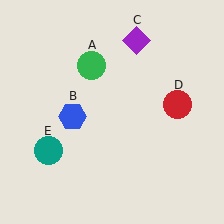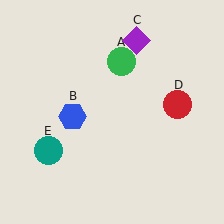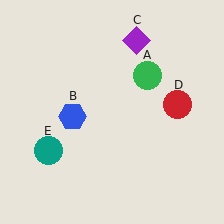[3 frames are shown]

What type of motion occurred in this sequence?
The green circle (object A) rotated clockwise around the center of the scene.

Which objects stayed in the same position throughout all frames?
Blue hexagon (object B) and purple diamond (object C) and red circle (object D) and teal circle (object E) remained stationary.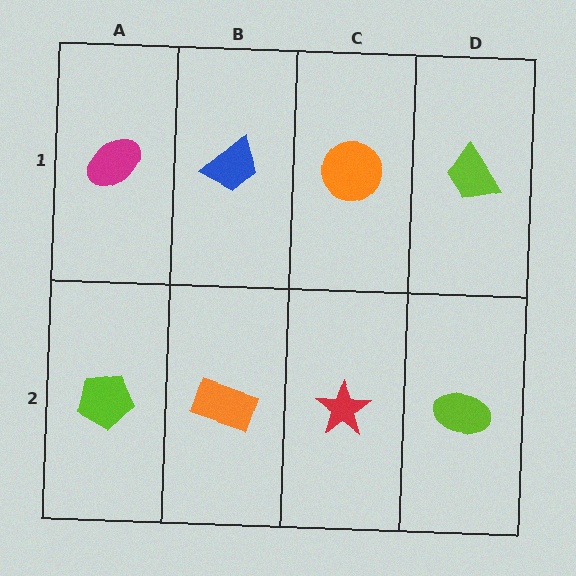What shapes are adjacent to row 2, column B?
A blue trapezoid (row 1, column B), a lime pentagon (row 2, column A), a red star (row 2, column C).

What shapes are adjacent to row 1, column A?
A lime pentagon (row 2, column A), a blue trapezoid (row 1, column B).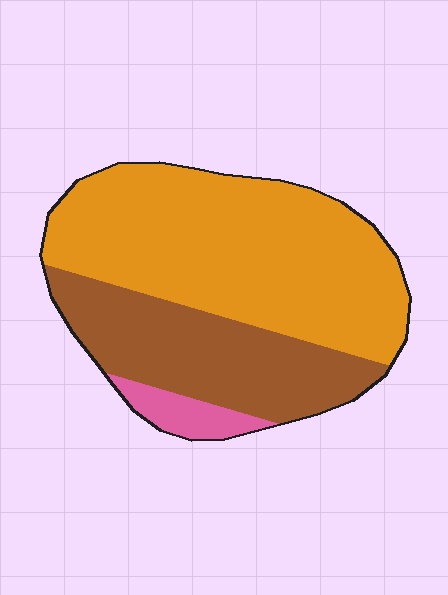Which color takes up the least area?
Pink, at roughly 5%.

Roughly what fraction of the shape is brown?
Brown takes up about one third (1/3) of the shape.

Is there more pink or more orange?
Orange.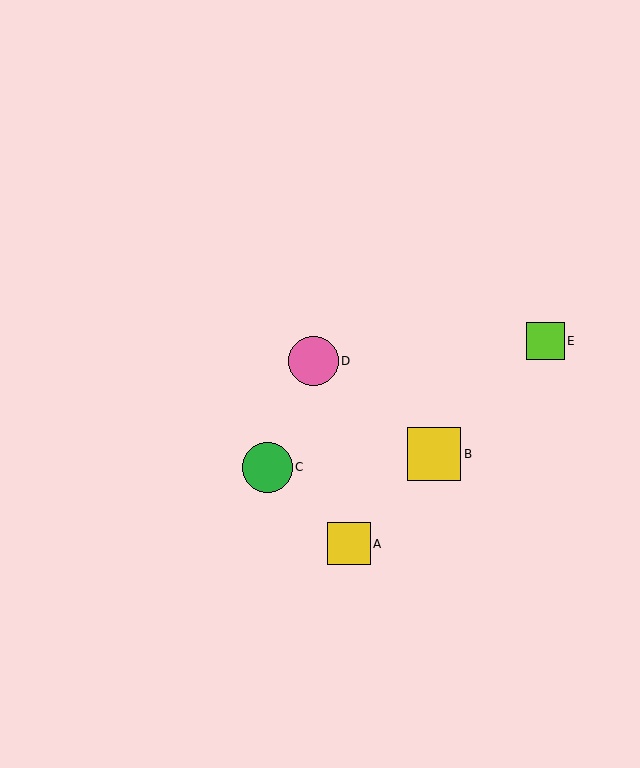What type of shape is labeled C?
Shape C is a green circle.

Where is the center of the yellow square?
The center of the yellow square is at (434, 454).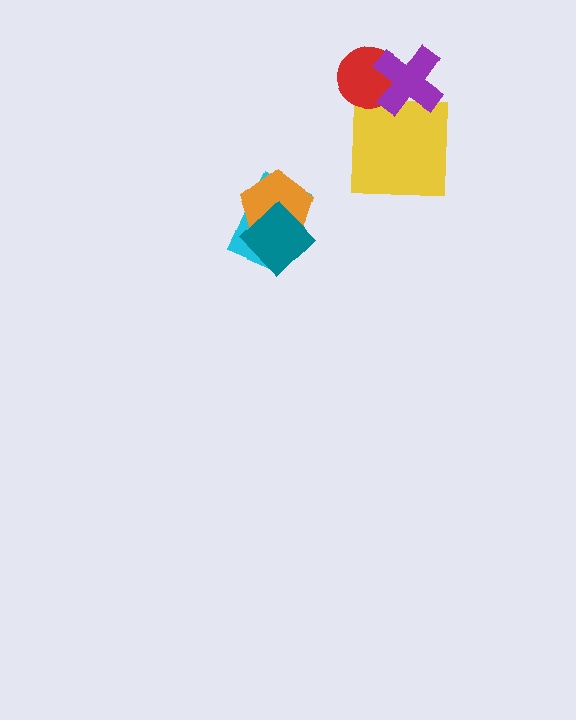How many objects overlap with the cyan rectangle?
2 objects overlap with the cyan rectangle.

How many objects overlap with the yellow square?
1 object overlaps with the yellow square.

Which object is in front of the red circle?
The purple cross is in front of the red circle.